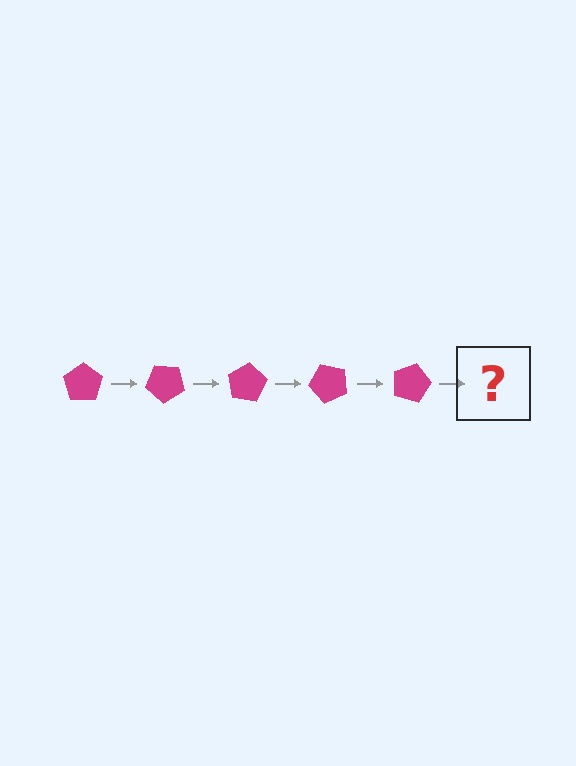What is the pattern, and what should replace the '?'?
The pattern is that the pentagon rotates 40 degrees each step. The '?' should be a magenta pentagon rotated 200 degrees.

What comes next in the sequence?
The next element should be a magenta pentagon rotated 200 degrees.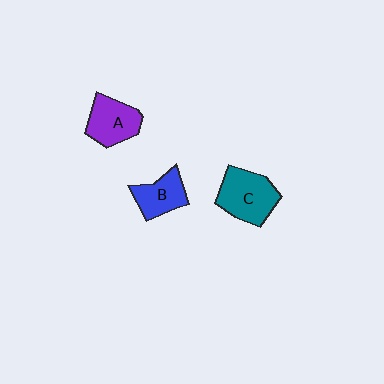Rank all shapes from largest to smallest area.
From largest to smallest: C (teal), A (purple), B (blue).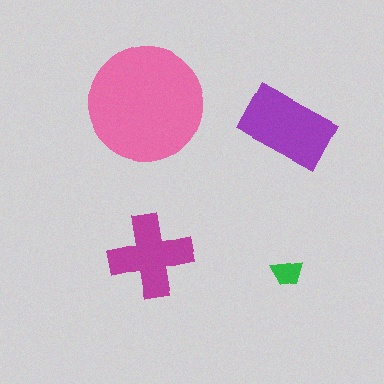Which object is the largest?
The pink circle.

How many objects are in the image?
There are 4 objects in the image.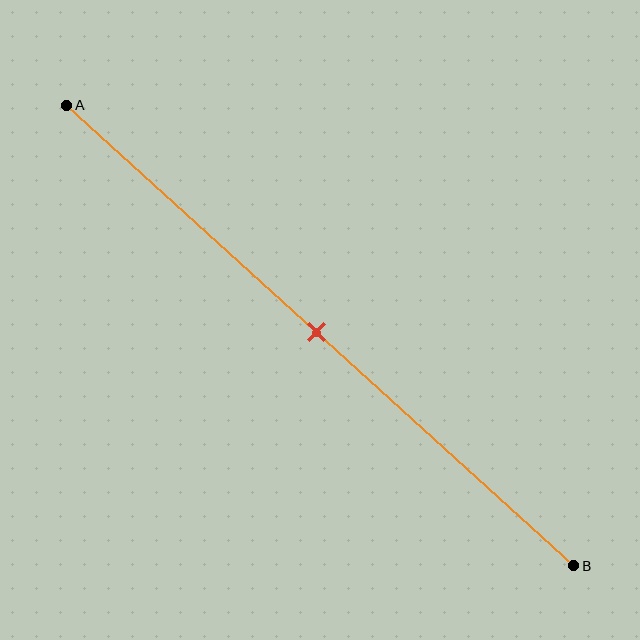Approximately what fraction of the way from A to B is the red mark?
The red mark is approximately 50% of the way from A to B.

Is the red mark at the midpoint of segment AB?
Yes, the mark is approximately at the midpoint.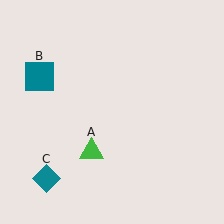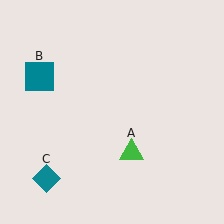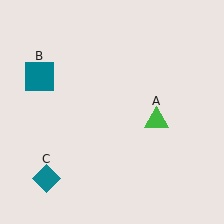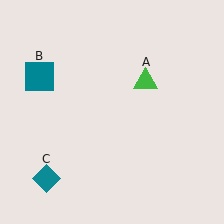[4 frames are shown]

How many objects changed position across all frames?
1 object changed position: green triangle (object A).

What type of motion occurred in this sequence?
The green triangle (object A) rotated counterclockwise around the center of the scene.